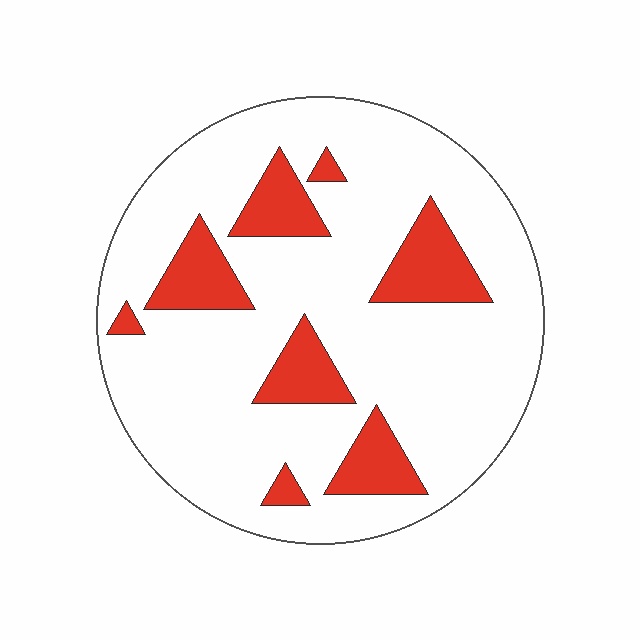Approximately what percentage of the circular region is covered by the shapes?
Approximately 20%.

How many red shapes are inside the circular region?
8.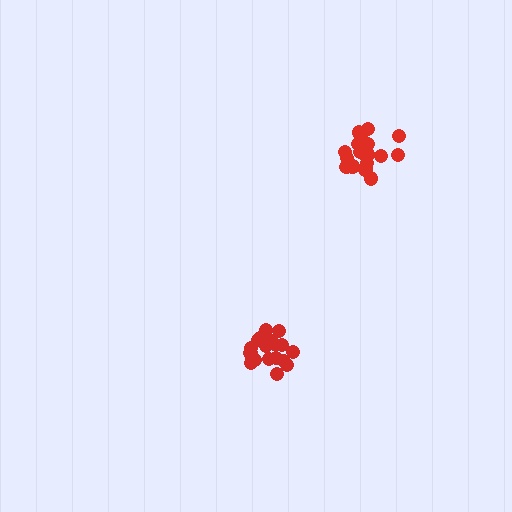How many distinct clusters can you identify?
There are 2 distinct clusters.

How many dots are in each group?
Group 1: 19 dots, Group 2: 20 dots (39 total).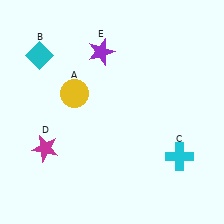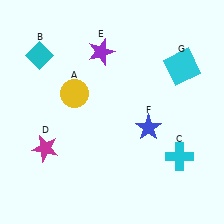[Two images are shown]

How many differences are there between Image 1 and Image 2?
There are 2 differences between the two images.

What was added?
A blue star (F), a cyan square (G) were added in Image 2.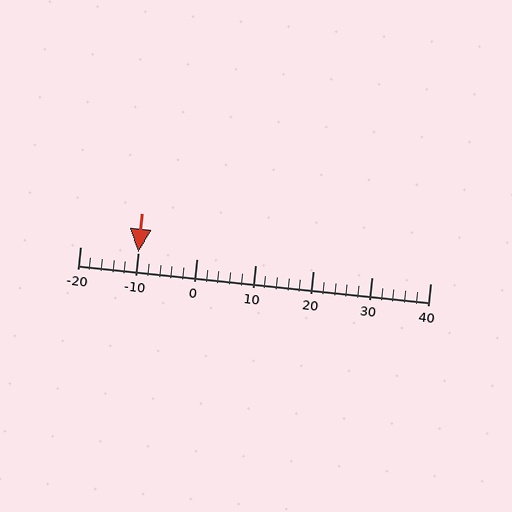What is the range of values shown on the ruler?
The ruler shows values from -20 to 40.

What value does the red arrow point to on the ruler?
The red arrow points to approximately -10.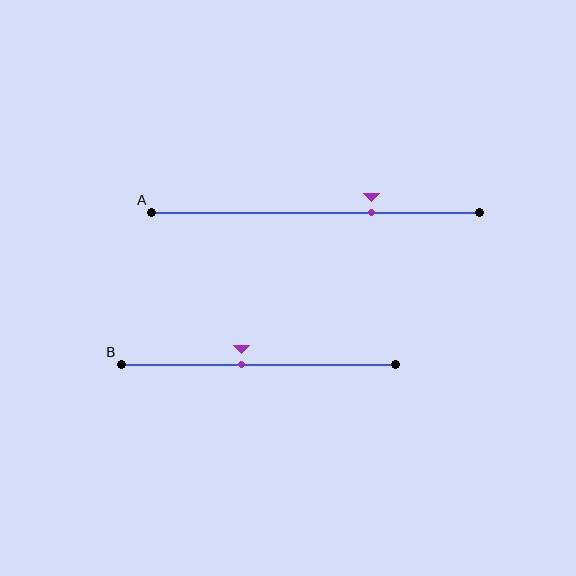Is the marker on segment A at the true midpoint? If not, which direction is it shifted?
No, the marker on segment A is shifted to the right by about 17% of the segment length.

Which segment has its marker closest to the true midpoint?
Segment B has its marker closest to the true midpoint.